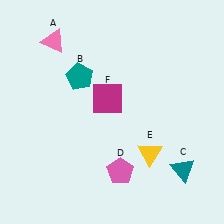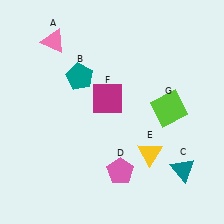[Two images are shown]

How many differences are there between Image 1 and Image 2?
There is 1 difference between the two images.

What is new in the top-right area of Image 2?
A lime square (G) was added in the top-right area of Image 2.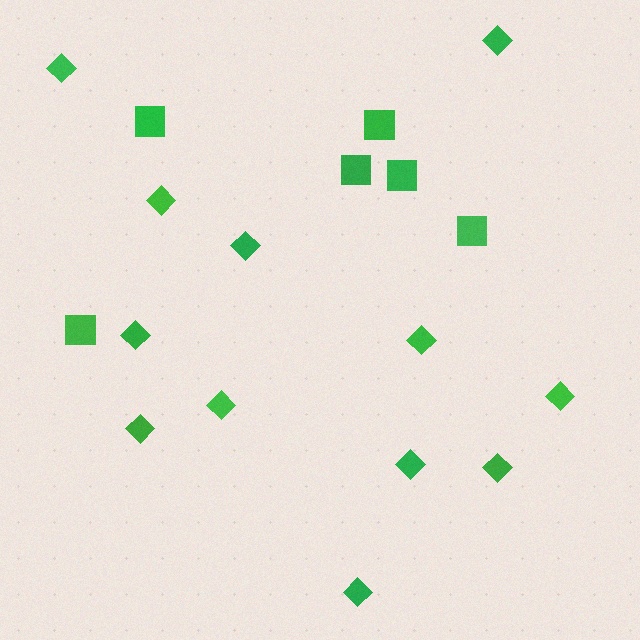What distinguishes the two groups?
There are 2 groups: one group of diamonds (12) and one group of squares (6).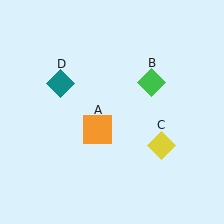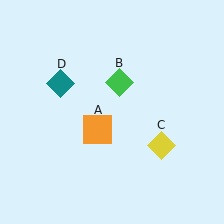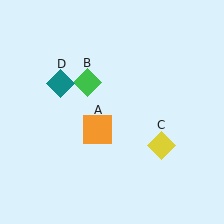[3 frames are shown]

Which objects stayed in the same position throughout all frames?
Orange square (object A) and yellow diamond (object C) and teal diamond (object D) remained stationary.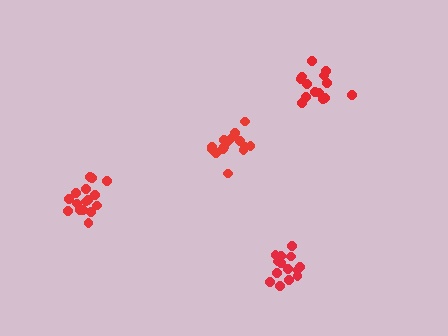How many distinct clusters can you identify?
There are 4 distinct clusters.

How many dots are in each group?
Group 1: 16 dots, Group 2: 16 dots, Group 3: 14 dots, Group 4: 14 dots (60 total).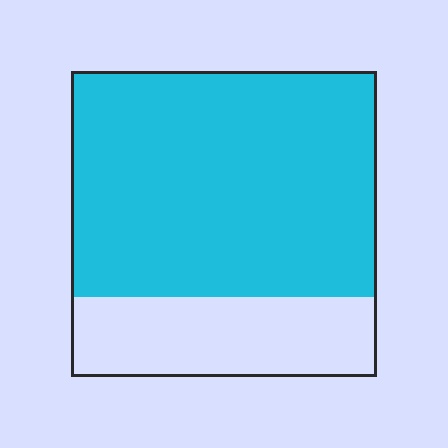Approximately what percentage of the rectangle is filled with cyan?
Approximately 75%.